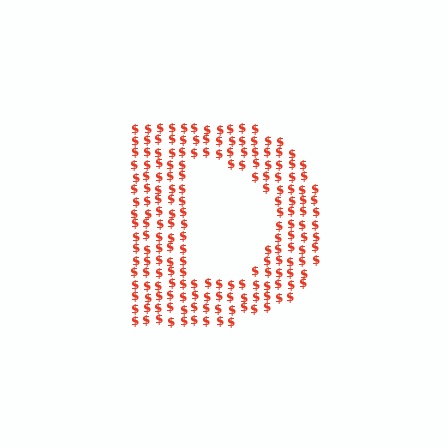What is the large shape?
The large shape is the letter D.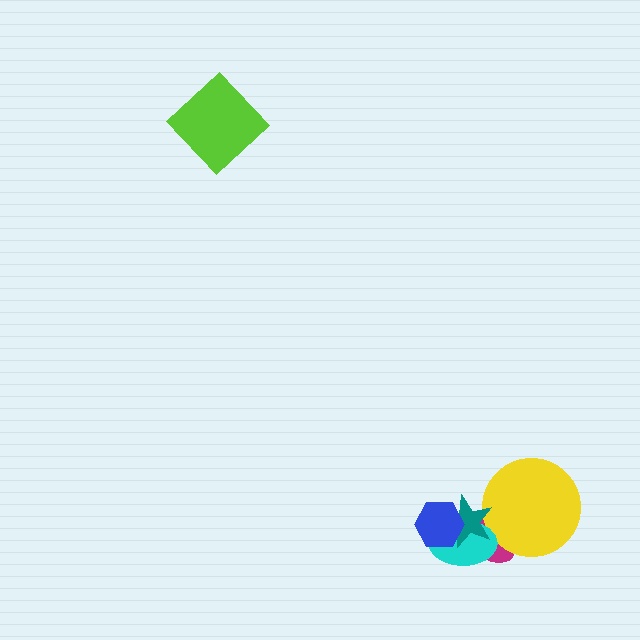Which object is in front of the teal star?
The blue hexagon is in front of the teal star.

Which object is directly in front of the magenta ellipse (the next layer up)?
The yellow circle is directly in front of the magenta ellipse.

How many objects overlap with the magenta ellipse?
3 objects overlap with the magenta ellipse.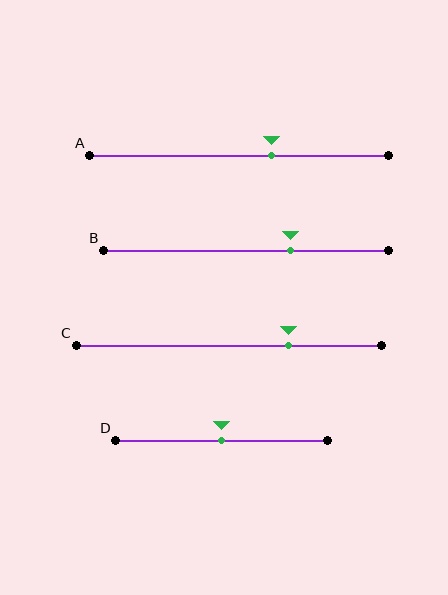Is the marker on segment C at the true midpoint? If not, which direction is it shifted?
No, the marker on segment C is shifted to the right by about 20% of the segment length.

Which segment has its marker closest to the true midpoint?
Segment D has its marker closest to the true midpoint.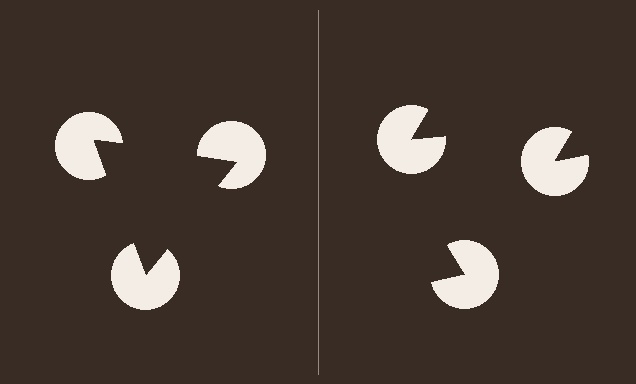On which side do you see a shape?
An illusory triangle appears on the left side. On the right side the wedge cuts are rotated, so no coherent shape forms.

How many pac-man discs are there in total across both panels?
6 — 3 on each side.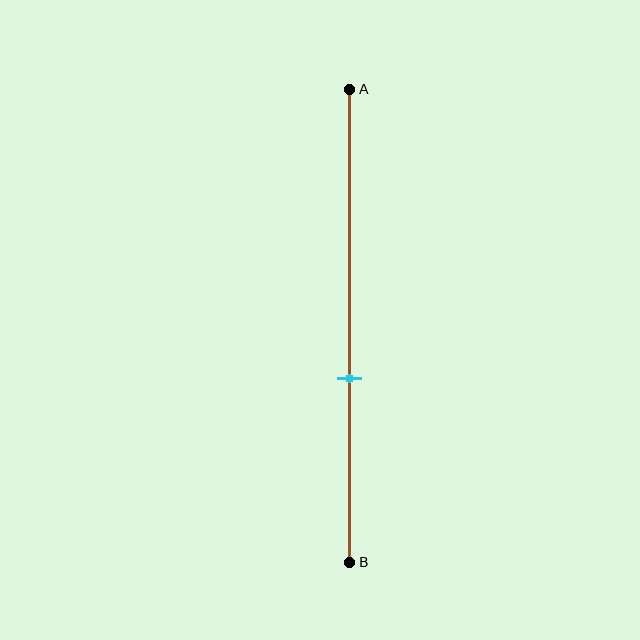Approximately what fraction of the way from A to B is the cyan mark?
The cyan mark is approximately 60% of the way from A to B.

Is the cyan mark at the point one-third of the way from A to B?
No, the mark is at about 60% from A, not at the 33% one-third point.